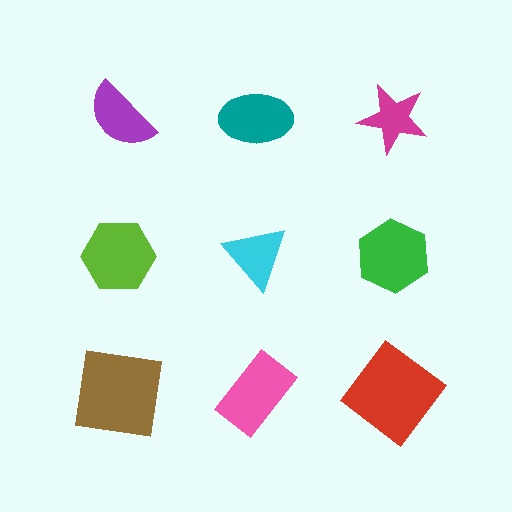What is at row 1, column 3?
A magenta star.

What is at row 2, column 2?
A cyan triangle.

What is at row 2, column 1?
A lime hexagon.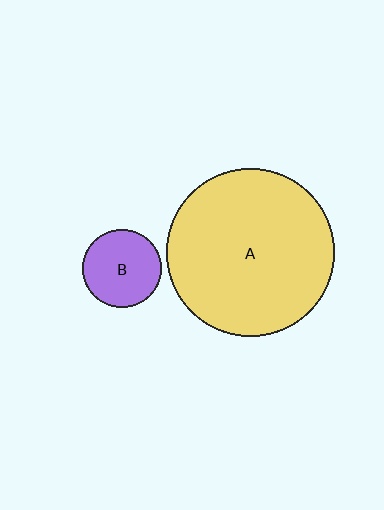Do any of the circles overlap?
No, none of the circles overlap.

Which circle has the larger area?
Circle A (yellow).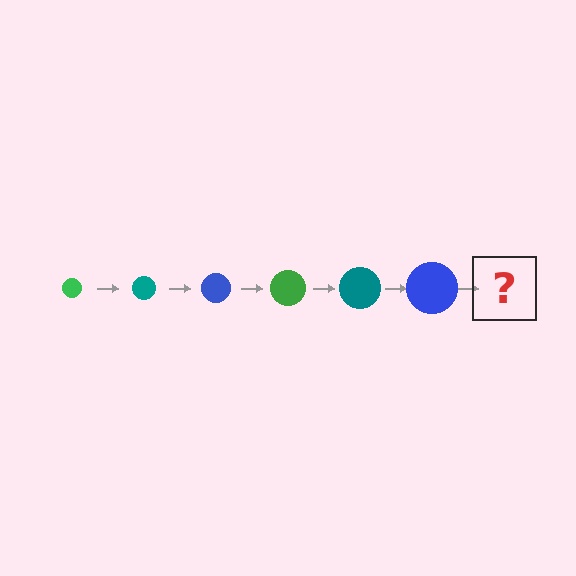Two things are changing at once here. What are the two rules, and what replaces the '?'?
The two rules are that the circle grows larger each step and the color cycles through green, teal, and blue. The '?' should be a green circle, larger than the previous one.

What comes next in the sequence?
The next element should be a green circle, larger than the previous one.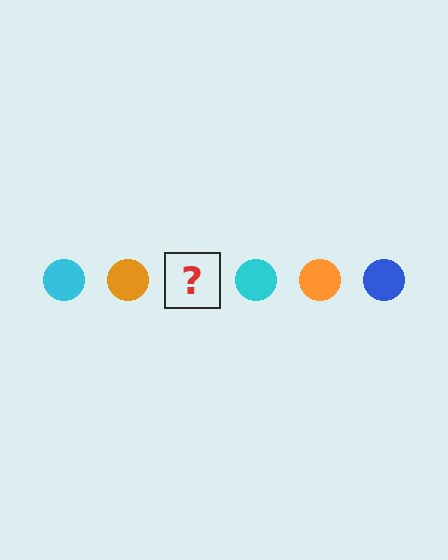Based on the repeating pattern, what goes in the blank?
The blank should be a blue circle.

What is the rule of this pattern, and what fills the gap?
The rule is that the pattern cycles through cyan, orange, blue circles. The gap should be filled with a blue circle.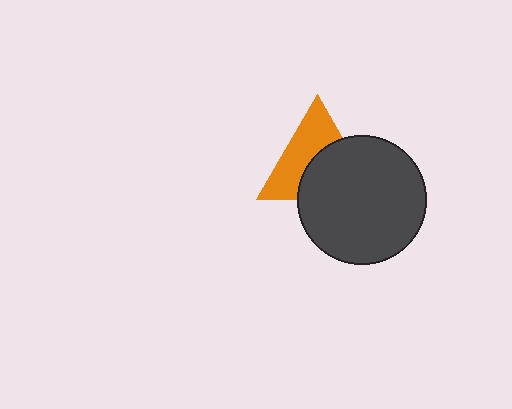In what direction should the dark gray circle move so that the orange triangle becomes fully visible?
The dark gray circle should move down. That is the shortest direction to clear the overlap and leave the orange triangle fully visible.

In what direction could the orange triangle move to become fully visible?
The orange triangle could move up. That would shift it out from behind the dark gray circle entirely.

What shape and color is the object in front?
The object in front is a dark gray circle.